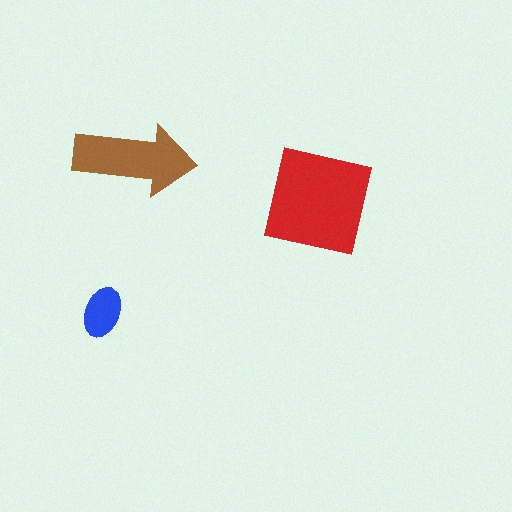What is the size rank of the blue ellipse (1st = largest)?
3rd.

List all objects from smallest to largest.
The blue ellipse, the brown arrow, the red square.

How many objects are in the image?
There are 3 objects in the image.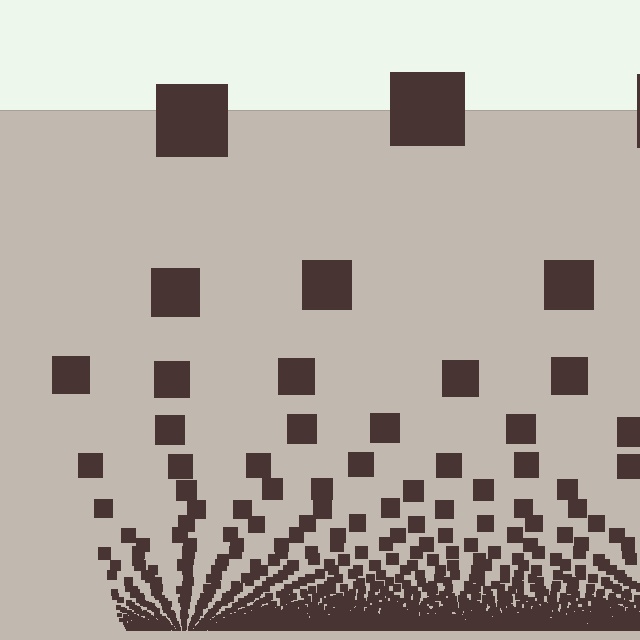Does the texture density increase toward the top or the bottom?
Density increases toward the bottom.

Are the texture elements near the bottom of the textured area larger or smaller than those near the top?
Smaller. The gradient is inverted — elements near the bottom are smaller and denser.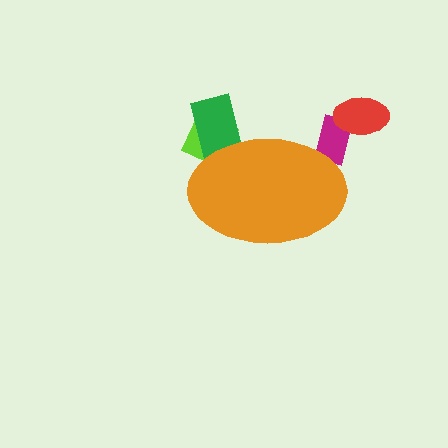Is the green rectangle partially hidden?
Yes, the green rectangle is partially hidden behind the orange ellipse.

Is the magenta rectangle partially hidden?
Yes, the magenta rectangle is partially hidden behind the orange ellipse.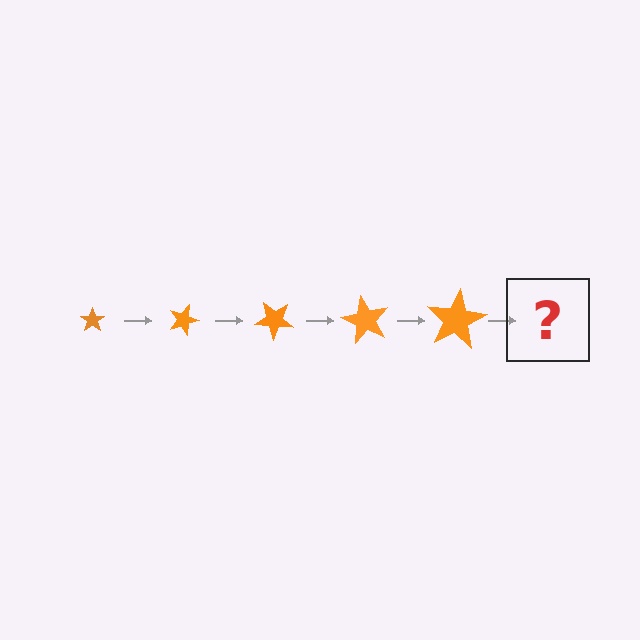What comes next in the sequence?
The next element should be a star, larger than the previous one and rotated 100 degrees from the start.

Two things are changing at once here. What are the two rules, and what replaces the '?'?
The two rules are that the star grows larger each step and it rotates 20 degrees each step. The '?' should be a star, larger than the previous one and rotated 100 degrees from the start.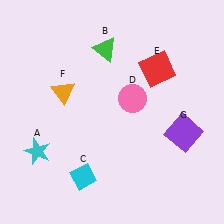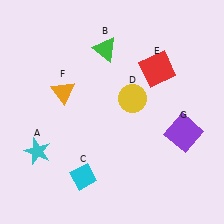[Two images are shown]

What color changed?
The circle (D) changed from pink in Image 1 to yellow in Image 2.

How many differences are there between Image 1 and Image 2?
There is 1 difference between the two images.